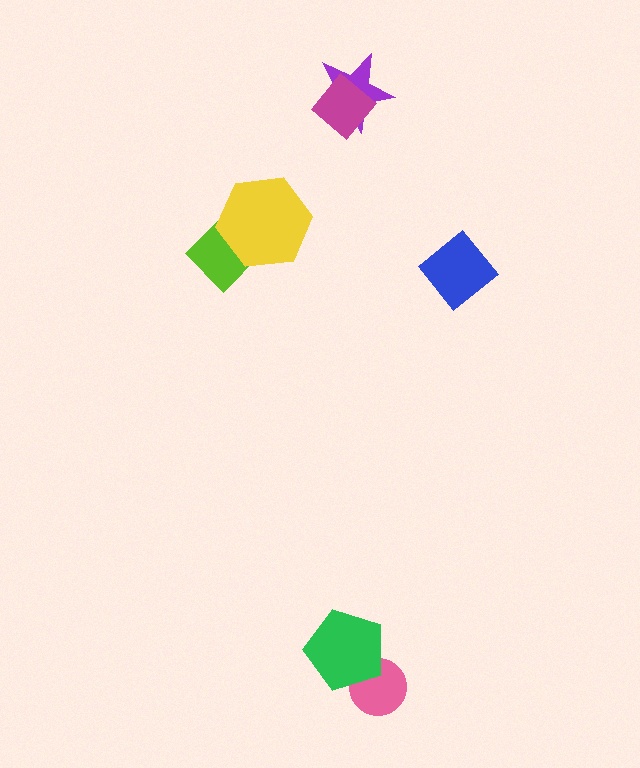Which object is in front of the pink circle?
The green pentagon is in front of the pink circle.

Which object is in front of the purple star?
The magenta diamond is in front of the purple star.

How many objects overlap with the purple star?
1 object overlaps with the purple star.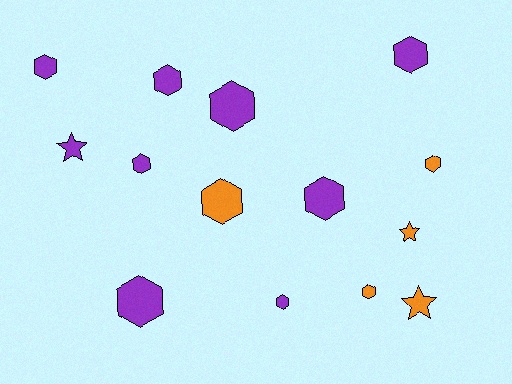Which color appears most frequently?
Purple, with 9 objects.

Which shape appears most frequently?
Hexagon, with 11 objects.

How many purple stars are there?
There is 1 purple star.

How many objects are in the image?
There are 14 objects.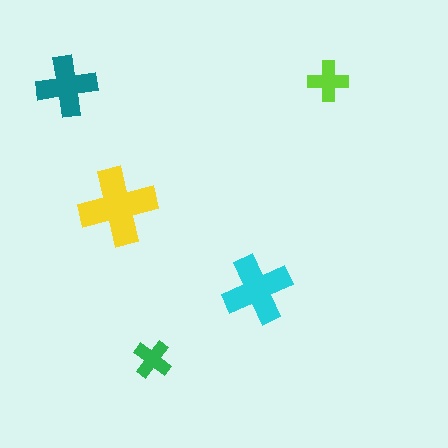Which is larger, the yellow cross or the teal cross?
The yellow one.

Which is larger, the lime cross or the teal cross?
The teal one.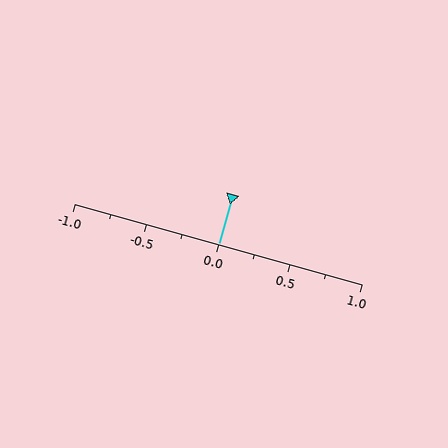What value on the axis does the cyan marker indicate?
The marker indicates approximately 0.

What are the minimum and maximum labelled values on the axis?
The axis runs from -1.0 to 1.0.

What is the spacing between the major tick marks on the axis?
The major ticks are spaced 0.5 apart.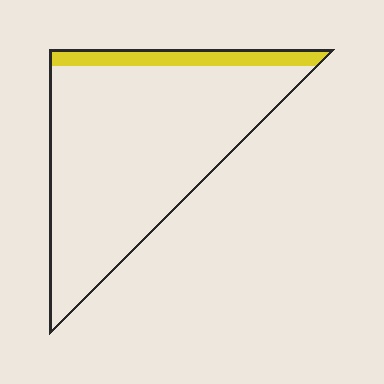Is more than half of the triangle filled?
No.